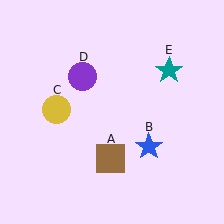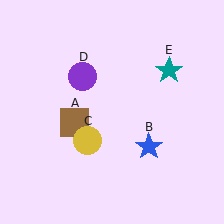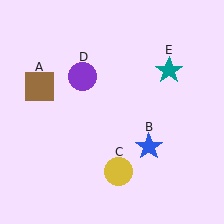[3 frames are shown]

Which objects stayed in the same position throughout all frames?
Blue star (object B) and purple circle (object D) and teal star (object E) remained stationary.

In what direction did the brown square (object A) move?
The brown square (object A) moved up and to the left.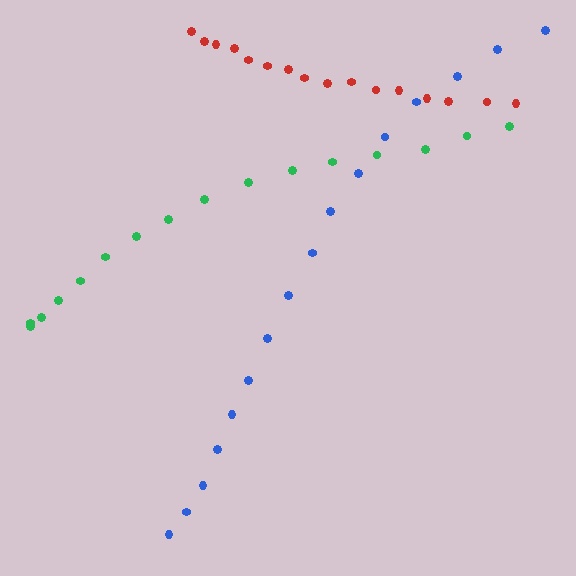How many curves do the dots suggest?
There are 3 distinct paths.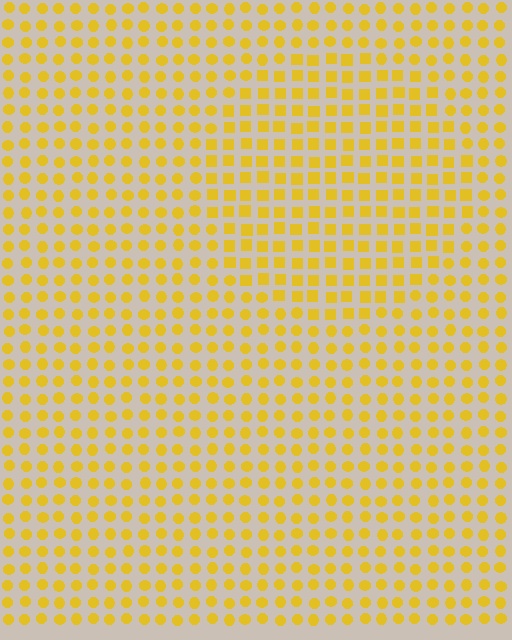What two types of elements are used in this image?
The image uses squares inside the circle region and circles outside it.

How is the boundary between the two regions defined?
The boundary is defined by a change in element shape: squares inside vs. circles outside. All elements share the same color and spacing.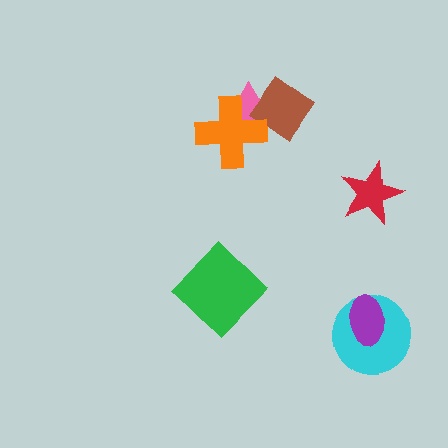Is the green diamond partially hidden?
No, no other shape covers it.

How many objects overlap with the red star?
0 objects overlap with the red star.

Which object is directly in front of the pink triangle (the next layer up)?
The brown diamond is directly in front of the pink triangle.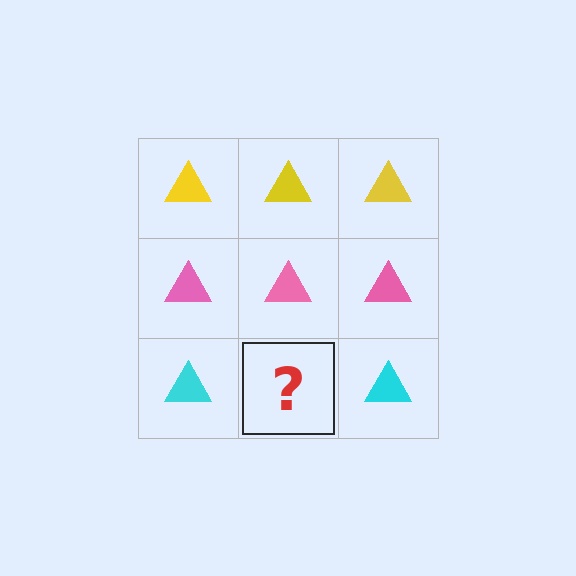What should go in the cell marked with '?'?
The missing cell should contain a cyan triangle.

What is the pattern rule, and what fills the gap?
The rule is that each row has a consistent color. The gap should be filled with a cyan triangle.